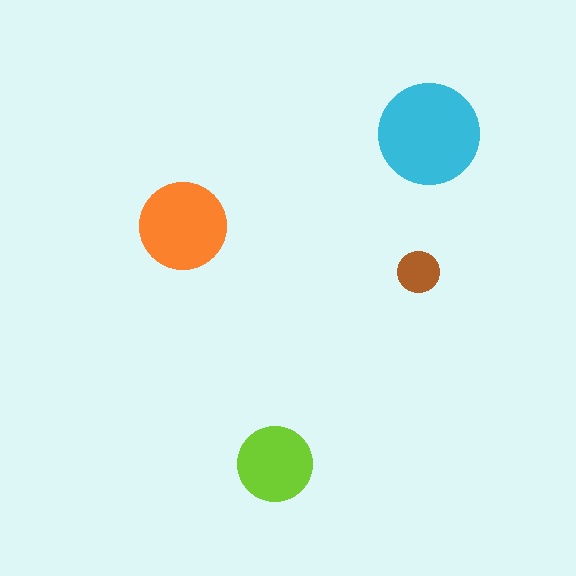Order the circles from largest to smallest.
the cyan one, the orange one, the lime one, the brown one.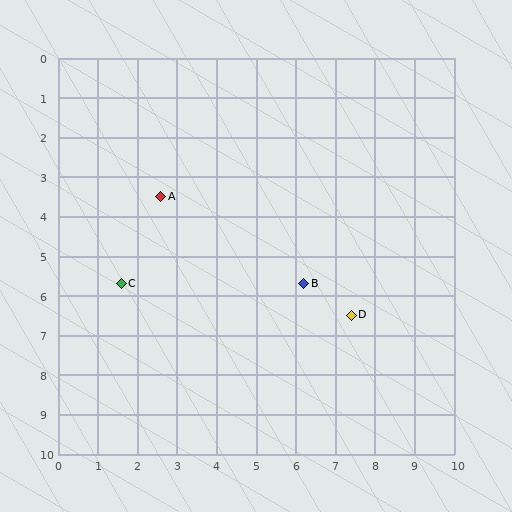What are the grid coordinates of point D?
Point D is at approximately (7.4, 6.5).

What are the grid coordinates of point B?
Point B is at approximately (6.2, 5.7).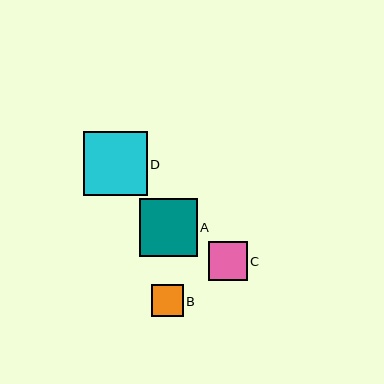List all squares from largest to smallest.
From largest to smallest: D, A, C, B.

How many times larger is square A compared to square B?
Square A is approximately 1.8 times the size of square B.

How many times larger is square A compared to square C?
Square A is approximately 1.5 times the size of square C.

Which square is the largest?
Square D is the largest with a size of approximately 64 pixels.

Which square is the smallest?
Square B is the smallest with a size of approximately 32 pixels.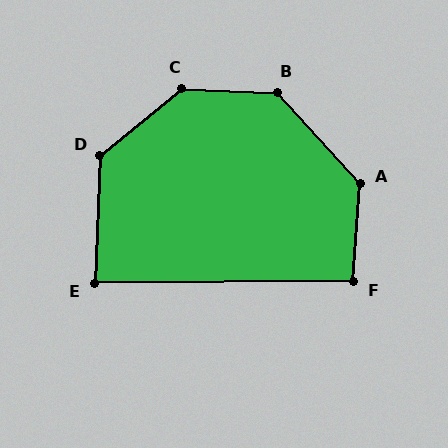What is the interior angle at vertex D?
Approximately 131 degrees (obtuse).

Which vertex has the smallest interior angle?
E, at approximately 88 degrees.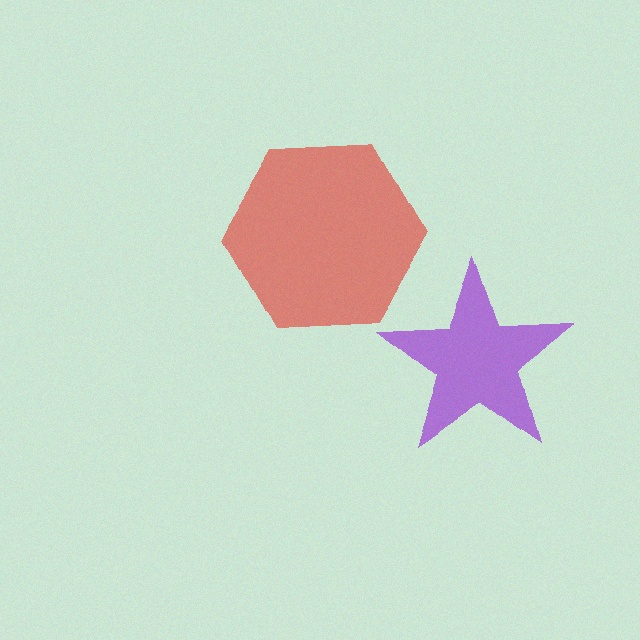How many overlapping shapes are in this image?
There are 2 overlapping shapes in the image.